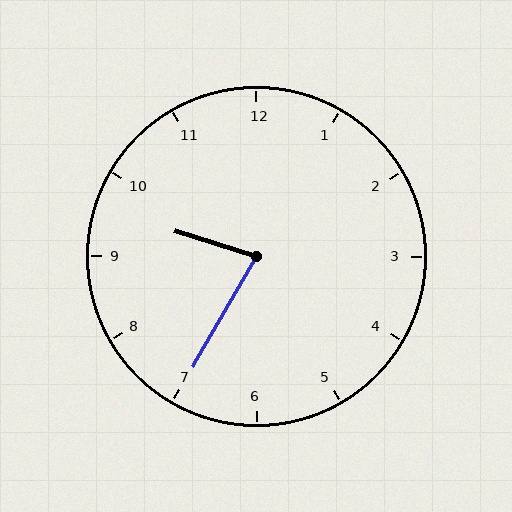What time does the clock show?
9:35.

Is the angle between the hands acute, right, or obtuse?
It is acute.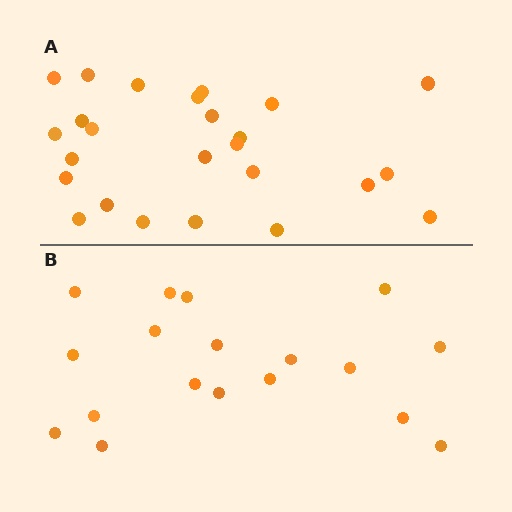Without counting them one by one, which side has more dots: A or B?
Region A (the top region) has more dots.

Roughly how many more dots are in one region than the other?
Region A has roughly 8 or so more dots than region B.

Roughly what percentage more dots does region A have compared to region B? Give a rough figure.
About 40% more.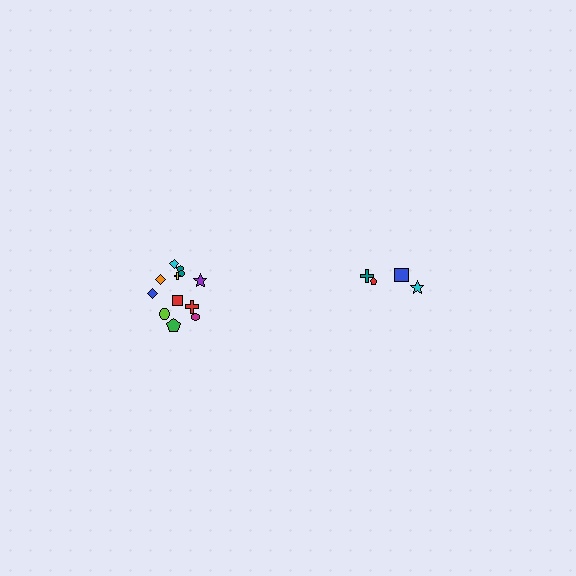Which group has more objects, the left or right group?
The left group.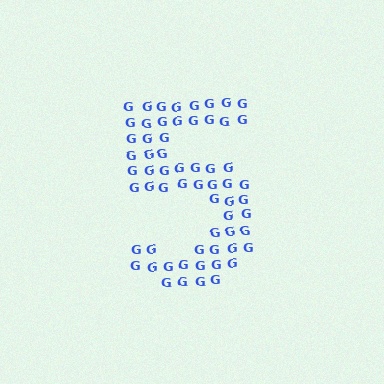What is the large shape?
The large shape is the digit 5.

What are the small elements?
The small elements are letter G's.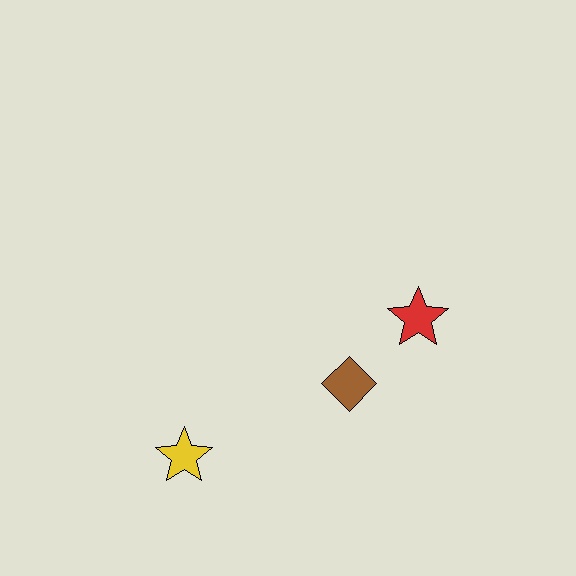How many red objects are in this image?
There is 1 red object.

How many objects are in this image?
There are 3 objects.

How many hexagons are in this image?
There are no hexagons.